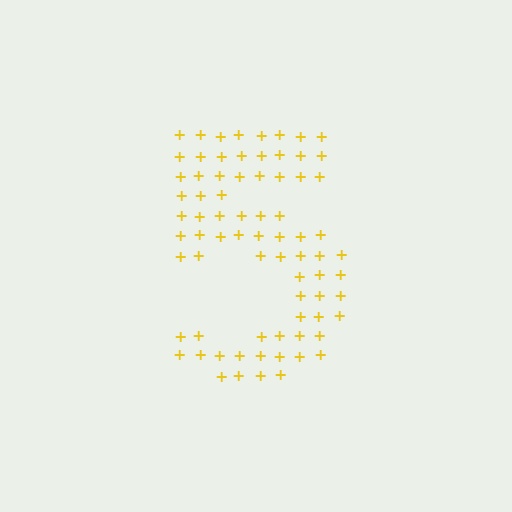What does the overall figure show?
The overall figure shows the digit 5.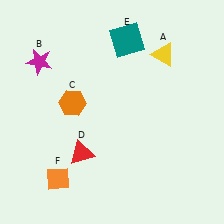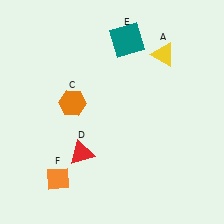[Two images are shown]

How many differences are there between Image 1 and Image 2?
There is 1 difference between the two images.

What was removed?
The magenta star (B) was removed in Image 2.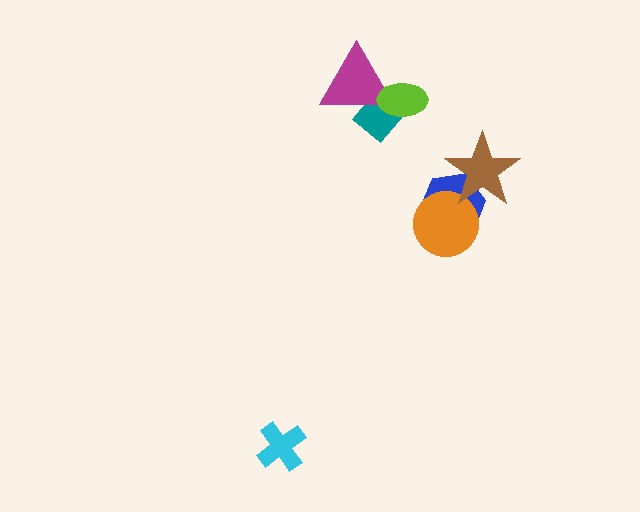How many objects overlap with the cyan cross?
0 objects overlap with the cyan cross.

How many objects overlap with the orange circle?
2 objects overlap with the orange circle.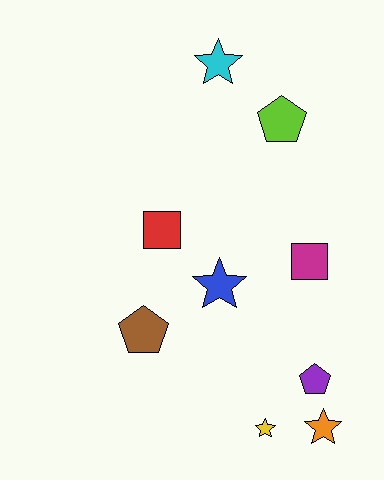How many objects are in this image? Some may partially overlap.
There are 9 objects.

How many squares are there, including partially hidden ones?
There are 2 squares.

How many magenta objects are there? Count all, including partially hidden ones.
There is 1 magenta object.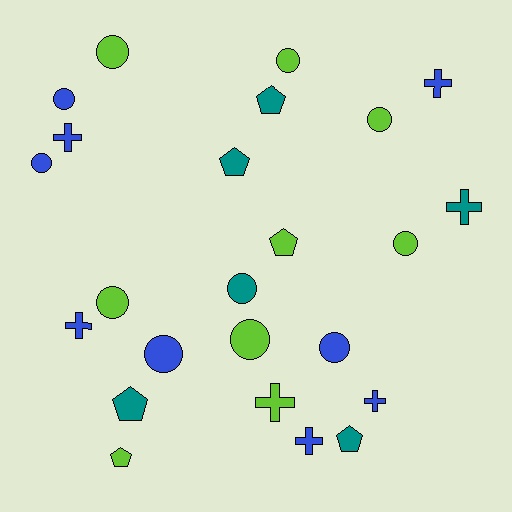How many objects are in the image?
There are 24 objects.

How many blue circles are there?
There are 4 blue circles.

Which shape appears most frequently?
Circle, with 11 objects.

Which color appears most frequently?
Blue, with 9 objects.